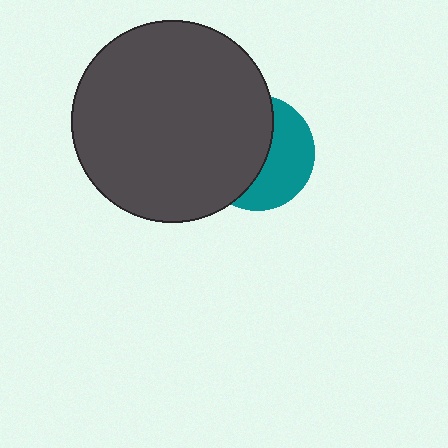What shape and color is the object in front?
The object in front is a dark gray circle.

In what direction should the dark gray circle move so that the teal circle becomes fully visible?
The dark gray circle should move left. That is the shortest direction to clear the overlap and leave the teal circle fully visible.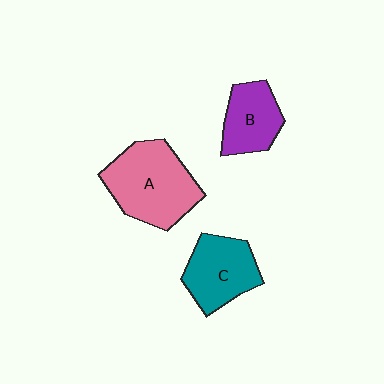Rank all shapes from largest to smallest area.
From largest to smallest: A (pink), C (teal), B (purple).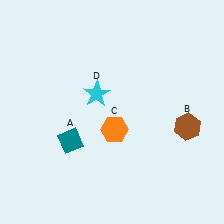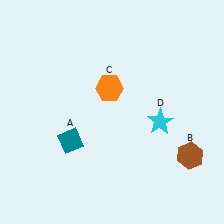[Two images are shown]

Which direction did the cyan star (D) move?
The cyan star (D) moved right.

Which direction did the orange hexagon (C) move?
The orange hexagon (C) moved up.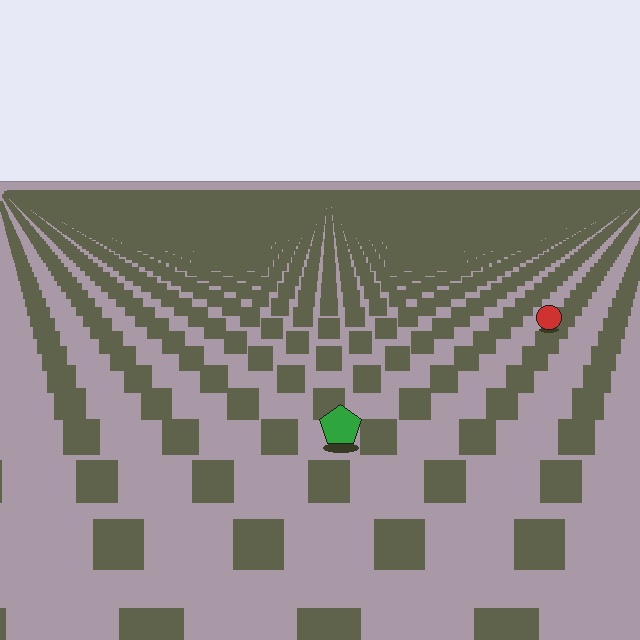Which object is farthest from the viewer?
The red circle is farthest from the viewer. It appears smaller and the ground texture around it is denser.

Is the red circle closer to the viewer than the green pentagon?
No. The green pentagon is closer — you can tell from the texture gradient: the ground texture is coarser near it.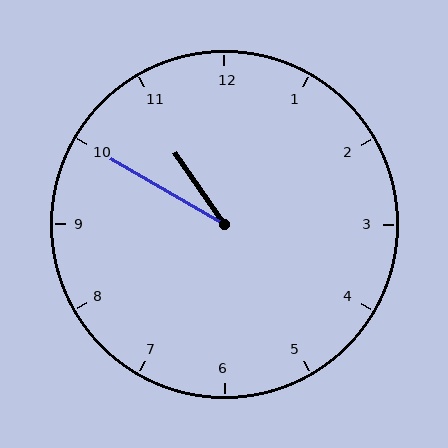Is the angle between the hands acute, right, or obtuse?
It is acute.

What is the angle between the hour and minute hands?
Approximately 25 degrees.